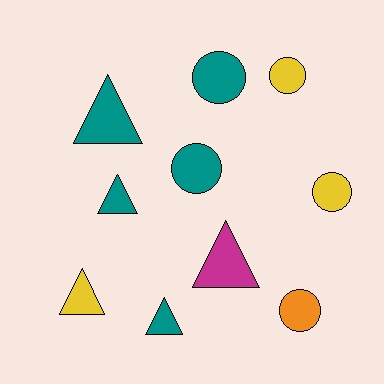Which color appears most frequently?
Teal, with 5 objects.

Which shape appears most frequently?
Circle, with 5 objects.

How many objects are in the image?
There are 10 objects.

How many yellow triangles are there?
There is 1 yellow triangle.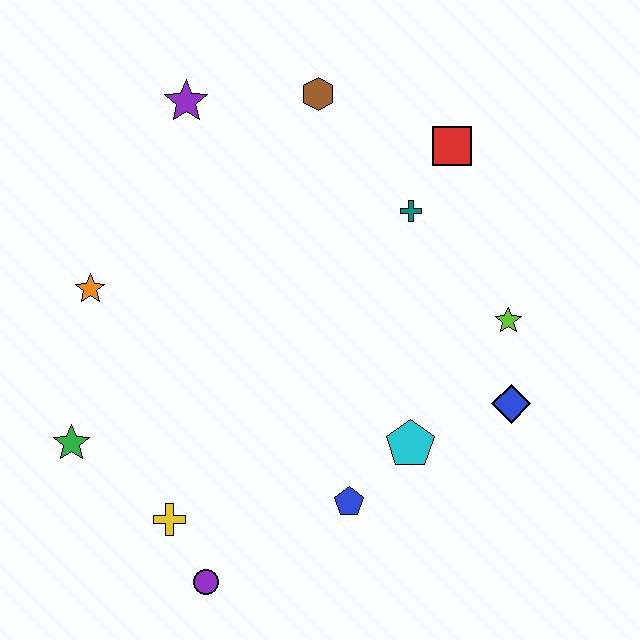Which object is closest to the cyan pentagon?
The blue pentagon is closest to the cyan pentagon.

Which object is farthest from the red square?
The purple circle is farthest from the red square.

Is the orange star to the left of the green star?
No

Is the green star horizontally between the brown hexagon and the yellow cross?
No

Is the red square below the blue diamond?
No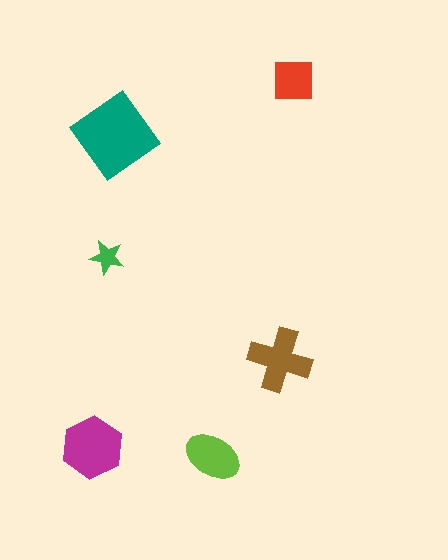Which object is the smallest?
The green star.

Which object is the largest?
The teal diamond.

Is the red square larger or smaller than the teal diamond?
Smaller.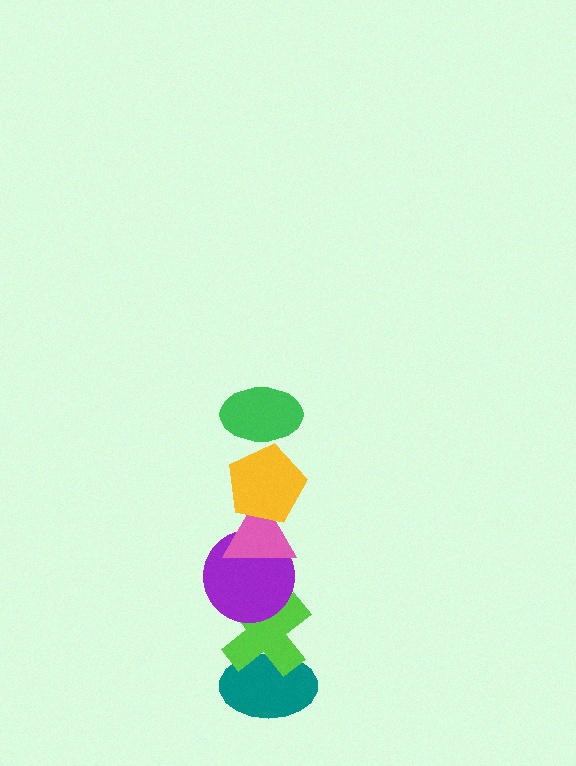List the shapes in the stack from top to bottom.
From top to bottom: the green ellipse, the yellow pentagon, the pink triangle, the purple circle, the lime cross, the teal ellipse.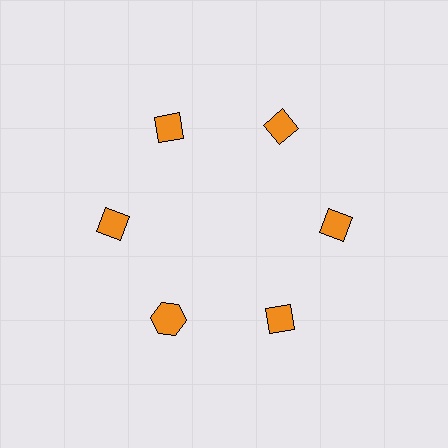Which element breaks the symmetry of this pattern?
The orange hexagon at roughly the 7 o'clock position breaks the symmetry. All other shapes are orange diamonds.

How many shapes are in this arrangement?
There are 6 shapes arranged in a ring pattern.